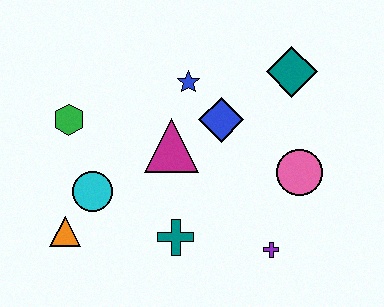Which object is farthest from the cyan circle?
The teal diamond is farthest from the cyan circle.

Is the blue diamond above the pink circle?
Yes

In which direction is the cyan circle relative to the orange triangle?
The cyan circle is above the orange triangle.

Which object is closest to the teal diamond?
The blue diamond is closest to the teal diamond.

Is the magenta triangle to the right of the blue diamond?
No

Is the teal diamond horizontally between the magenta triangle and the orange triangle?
No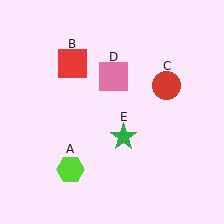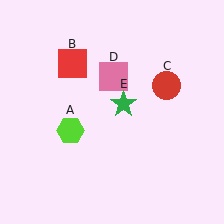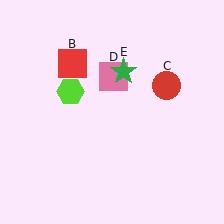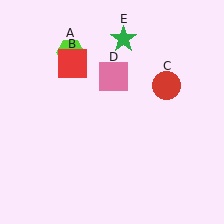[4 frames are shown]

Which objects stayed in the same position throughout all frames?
Red square (object B) and red circle (object C) and pink square (object D) remained stationary.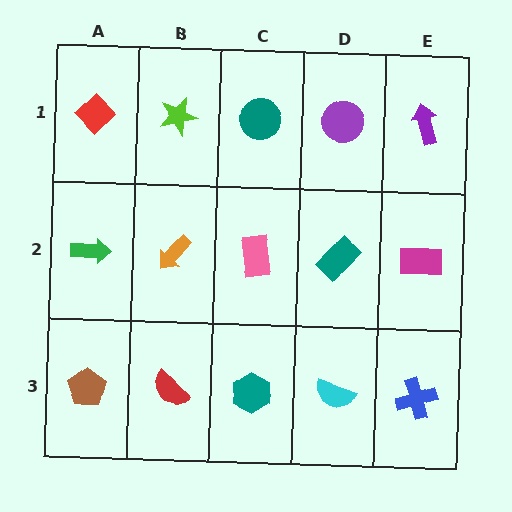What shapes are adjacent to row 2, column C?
A teal circle (row 1, column C), a teal hexagon (row 3, column C), an orange arrow (row 2, column B), a teal rectangle (row 2, column D).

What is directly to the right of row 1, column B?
A teal circle.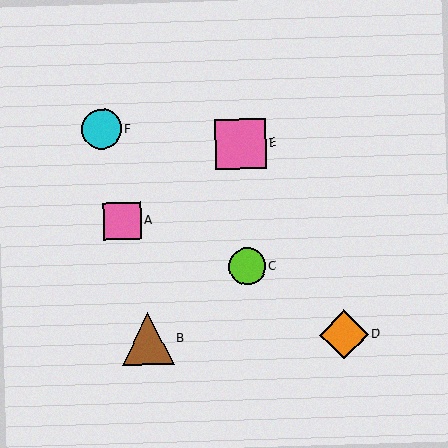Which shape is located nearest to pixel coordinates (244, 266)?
The lime circle (labeled C) at (247, 266) is nearest to that location.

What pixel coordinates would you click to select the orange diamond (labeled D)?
Click at (344, 335) to select the orange diamond D.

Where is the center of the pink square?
The center of the pink square is at (241, 144).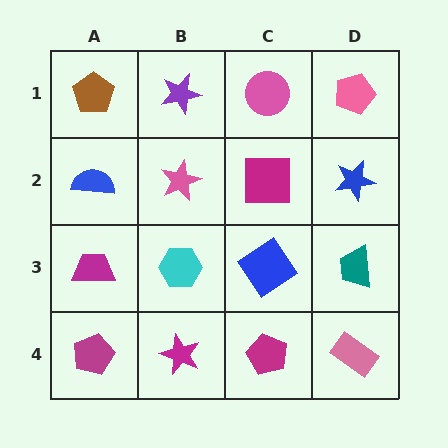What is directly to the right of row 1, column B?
A pink circle.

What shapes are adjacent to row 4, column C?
A blue diamond (row 3, column C), a magenta star (row 4, column B), a pink rectangle (row 4, column D).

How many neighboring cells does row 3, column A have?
3.